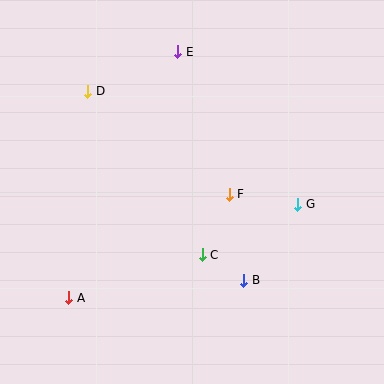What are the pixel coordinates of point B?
Point B is at (244, 280).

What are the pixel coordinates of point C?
Point C is at (202, 255).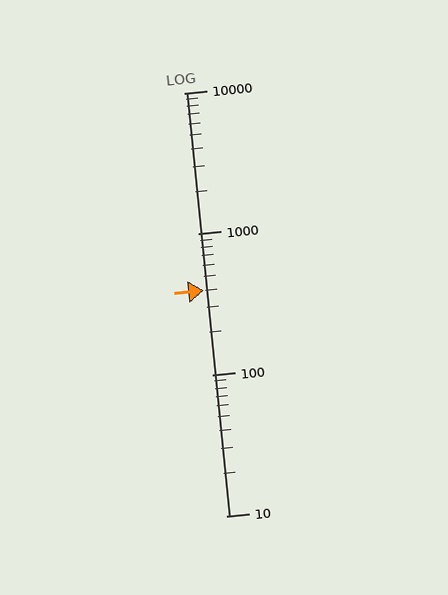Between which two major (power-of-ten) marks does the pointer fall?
The pointer is between 100 and 1000.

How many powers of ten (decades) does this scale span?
The scale spans 3 decades, from 10 to 10000.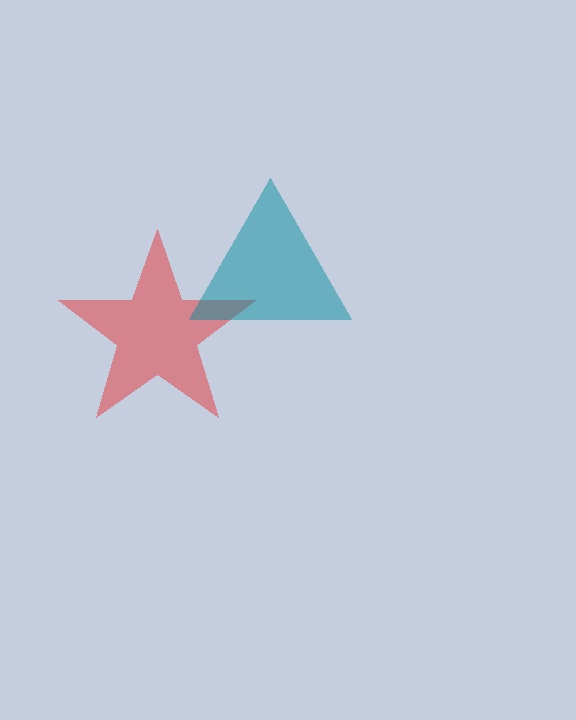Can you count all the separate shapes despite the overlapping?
Yes, there are 2 separate shapes.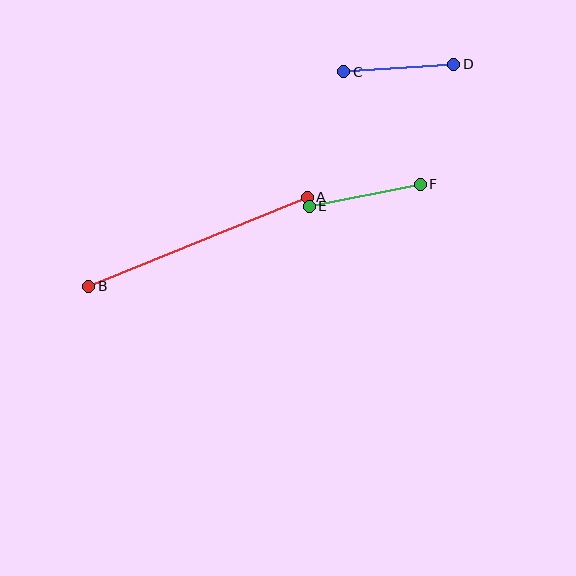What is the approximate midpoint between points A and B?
The midpoint is at approximately (198, 242) pixels.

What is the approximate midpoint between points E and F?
The midpoint is at approximately (365, 195) pixels.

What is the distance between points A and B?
The distance is approximately 236 pixels.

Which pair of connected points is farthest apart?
Points A and B are farthest apart.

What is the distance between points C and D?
The distance is approximately 110 pixels.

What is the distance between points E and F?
The distance is approximately 113 pixels.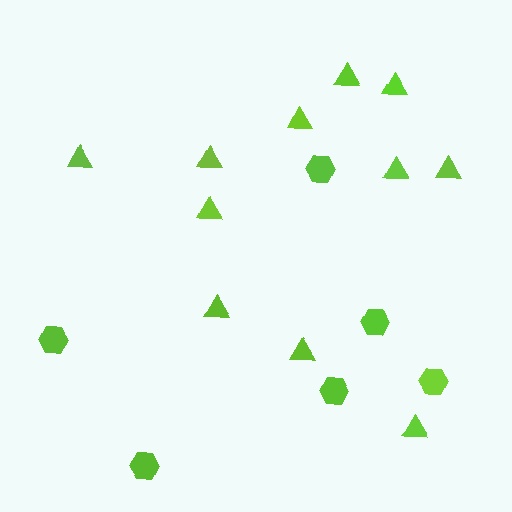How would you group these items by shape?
There are 2 groups: one group of hexagons (6) and one group of triangles (11).